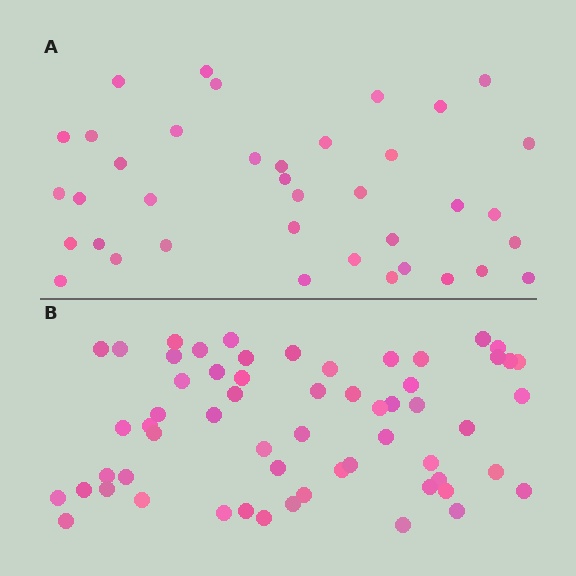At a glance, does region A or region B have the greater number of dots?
Region B (the bottom region) has more dots.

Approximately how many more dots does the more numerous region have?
Region B has approximately 20 more dots than region A.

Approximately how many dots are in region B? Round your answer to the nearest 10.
About 60 dots. (The exact count is 59, which rounds to 60.)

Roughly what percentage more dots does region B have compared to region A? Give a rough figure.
About 55% more.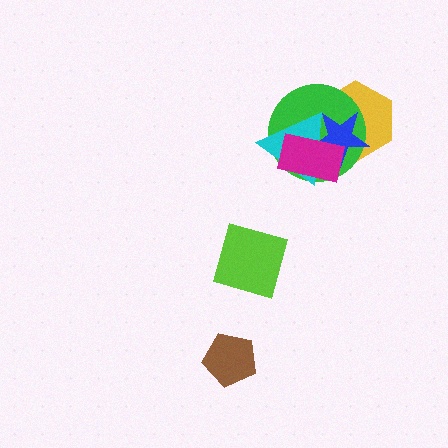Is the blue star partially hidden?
Yes, it is partially covered by another shape.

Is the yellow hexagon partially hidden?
Yes, it is partially covered by another shape.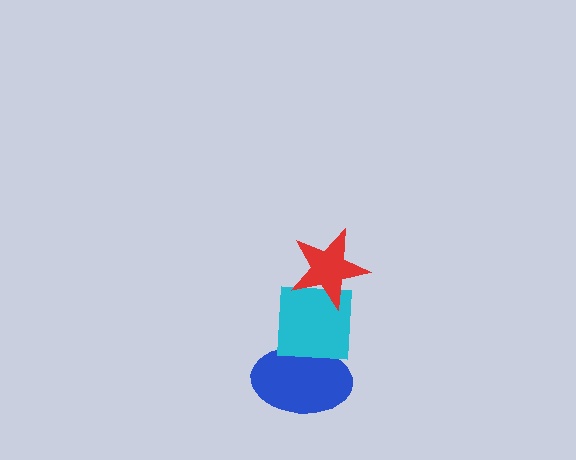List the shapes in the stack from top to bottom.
From top to bottom: the red star, the cyan square, the blue ellipse.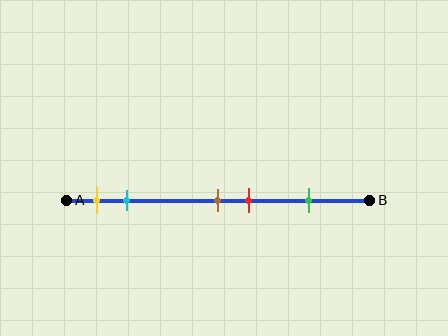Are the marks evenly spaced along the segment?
No, the marks are not evenly spaced.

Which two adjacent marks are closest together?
The brown and red marks are the closest adjacent pair.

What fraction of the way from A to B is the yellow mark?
The yellow mark is approximately 10% (0.1) of the way from A to B.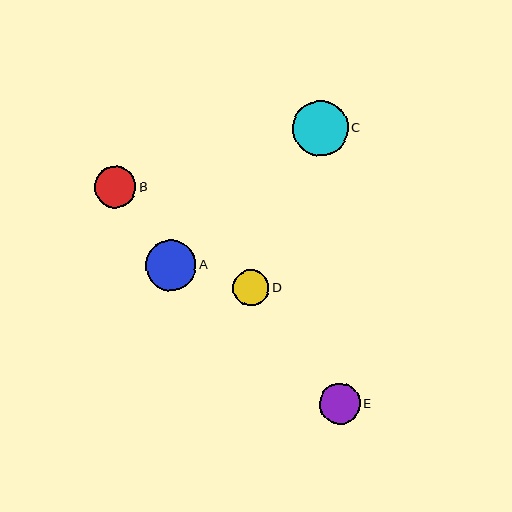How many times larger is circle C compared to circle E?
Circle C is approximately 1.4 times the size of circle E.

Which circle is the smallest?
Circle D is the smallest with a size of approximately 36 pixels.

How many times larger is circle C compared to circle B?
Circle C is approximately 1.3 times the size of circle B.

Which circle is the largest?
Circle C is the largest with a size of approximately 55 pixels.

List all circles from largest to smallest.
From largest to smallest: C, A, B, E, D.